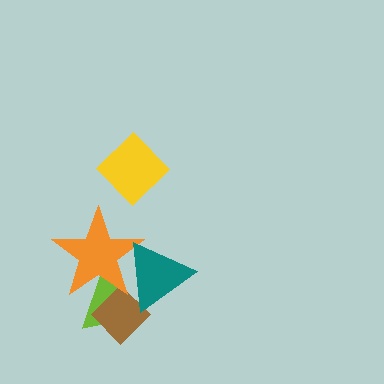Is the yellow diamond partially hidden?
No, no other shape covers it.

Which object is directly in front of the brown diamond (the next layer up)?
The orange star is directly in front of the brown diamond.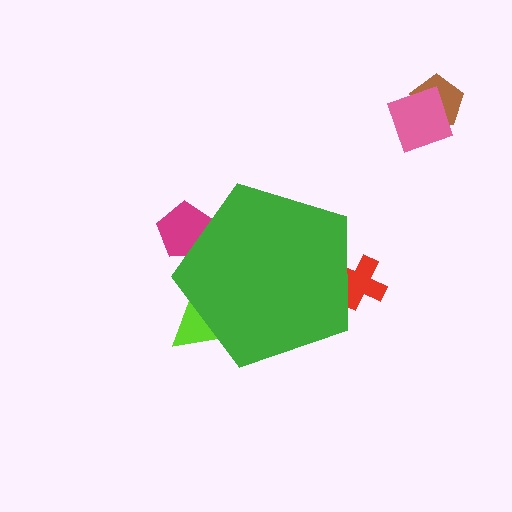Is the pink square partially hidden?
No, the pink square is fully visible.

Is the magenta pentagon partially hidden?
Yes, the magenta pentagon is partially hidden behind the green pentagon.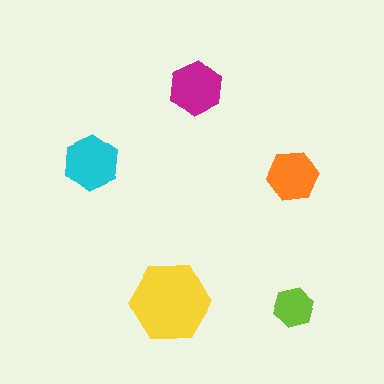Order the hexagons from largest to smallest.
the yellow one, the cyan one, the magenta one, the orange one, the lime one.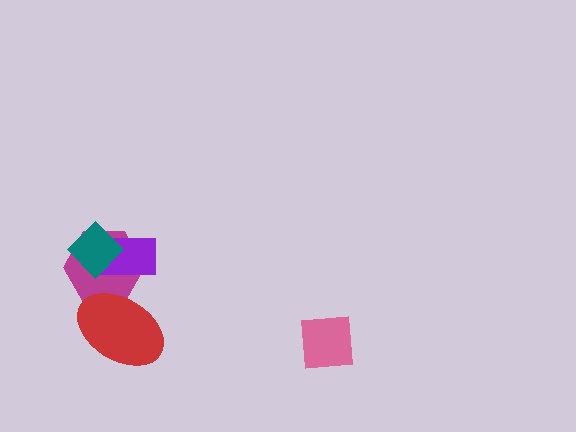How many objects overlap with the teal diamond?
2 objects overlap with the teal diamond.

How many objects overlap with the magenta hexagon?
3 objects overlap with the magenta hexagon.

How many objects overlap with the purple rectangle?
2 objects overlap with the purple rectangle.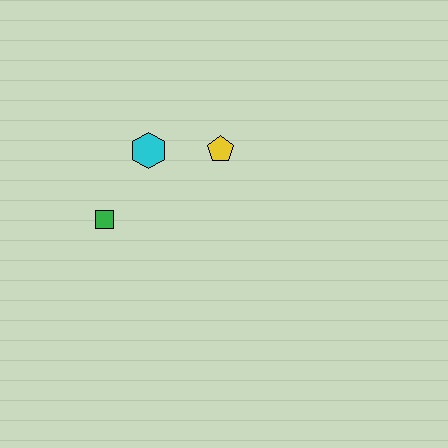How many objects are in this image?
There are 3 objects.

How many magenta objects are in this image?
There are no magenta objects.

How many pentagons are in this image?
There is 1 pentagon.